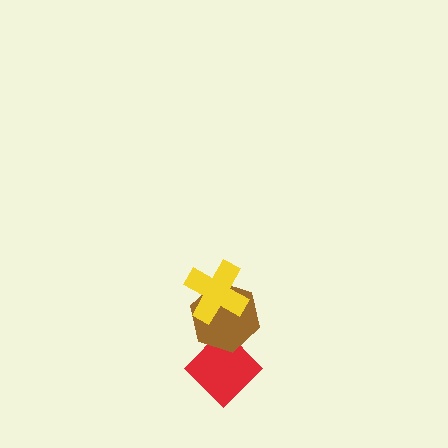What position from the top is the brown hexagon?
The brown hexagon is 2nd from the top.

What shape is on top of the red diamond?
The brown hexagon is on top of the red diamond.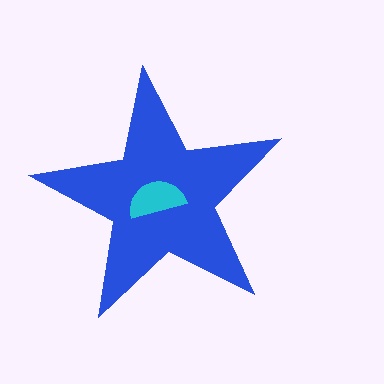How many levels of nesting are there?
2.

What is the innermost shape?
The cyan semicircle.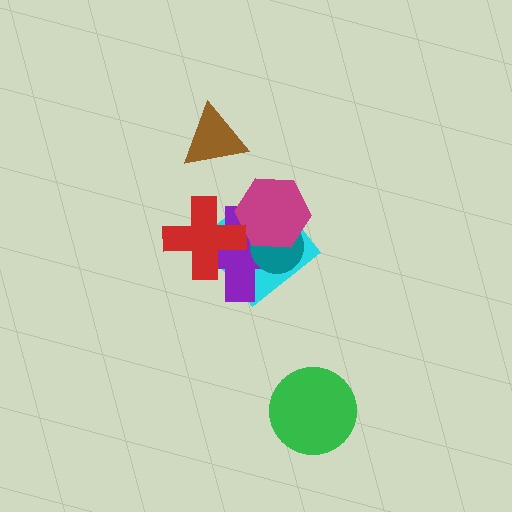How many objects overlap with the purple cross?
4 objects overlap with the purple cross.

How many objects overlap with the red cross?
2 objects overlap with the red cross.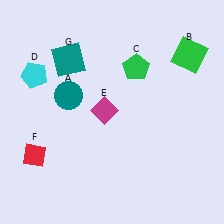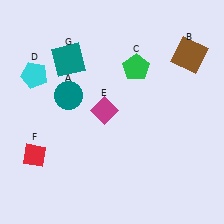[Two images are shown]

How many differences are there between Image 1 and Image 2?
There is 1 difference between the two images.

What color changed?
The square (B) changed from green in Image 1 to brown in Image 2.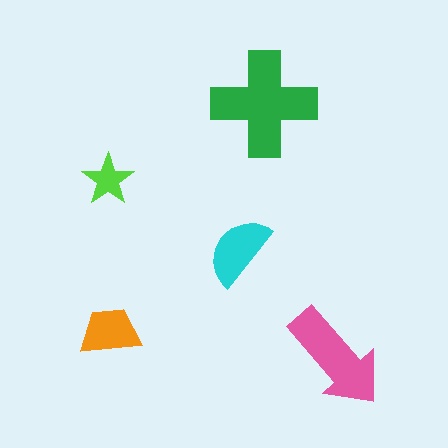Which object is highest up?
The green cross is topmost.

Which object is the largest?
The green cross.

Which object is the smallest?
The lime star.